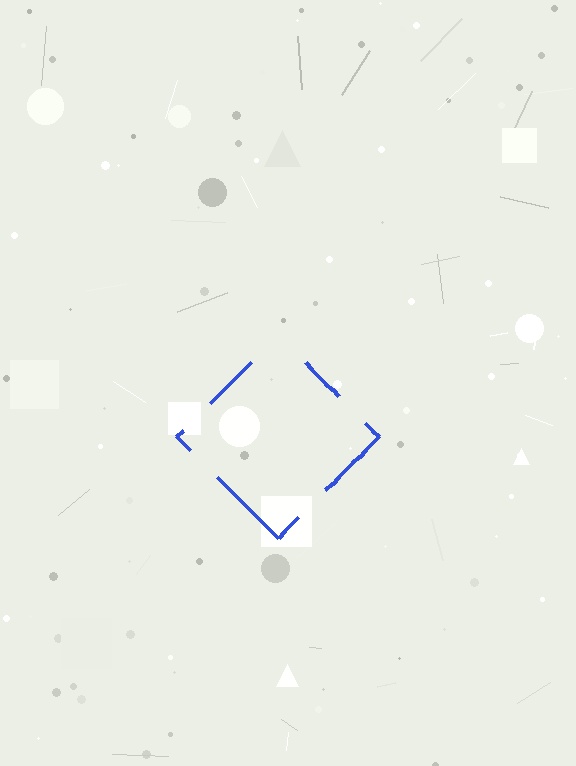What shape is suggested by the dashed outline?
The dashed outline suggests a diamond.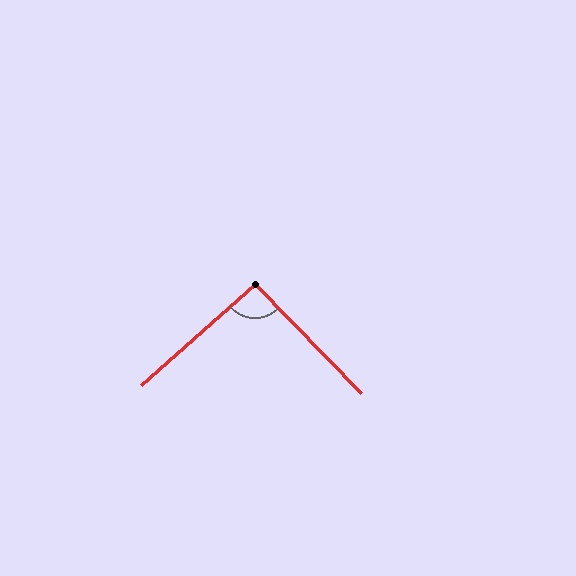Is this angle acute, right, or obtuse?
It is approximately a right angle.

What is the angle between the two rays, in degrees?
Approximately 93 degrees.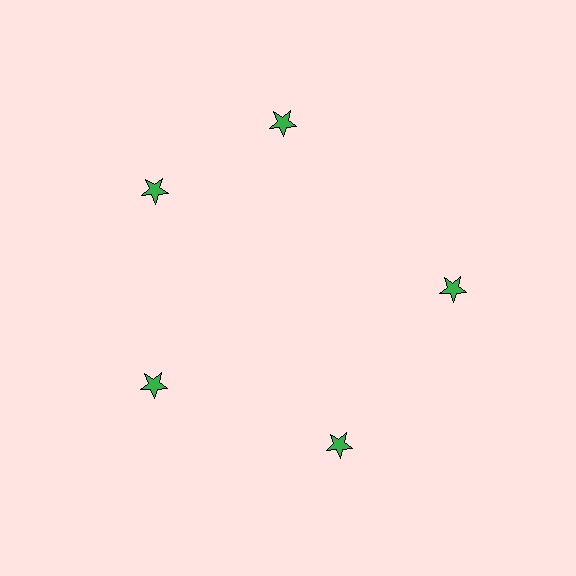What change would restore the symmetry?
The symmetry would be restored by rotating it back into even spacing with its neighbors so that all 5 stars sit at equal angles and equal distance from the center.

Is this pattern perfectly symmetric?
No. The 5 green stars are arranged in a ring, but one element near the 1 o'clock position is rotated out of alignment along the ring, breaking the 5-fold rotational symmetry.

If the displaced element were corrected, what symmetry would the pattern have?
It would have 5-fold rotational symmetry — the pattern would map onto itself every 72 degrees.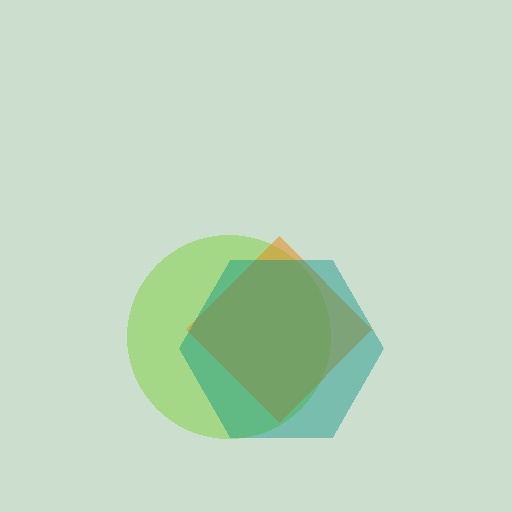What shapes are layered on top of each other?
The layered shapes are: a lime circle, an orange diamond, a teal hexagon.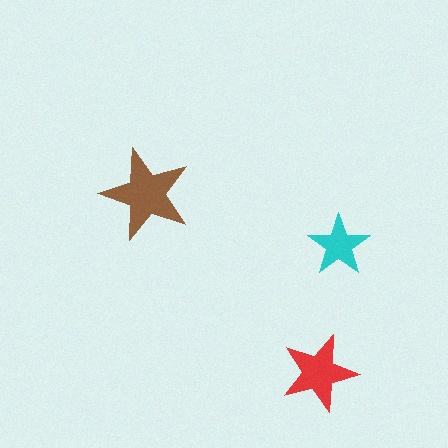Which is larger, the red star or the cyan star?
The red one.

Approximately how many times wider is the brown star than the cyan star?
About 1.5 times wider.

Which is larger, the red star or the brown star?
The brown one.